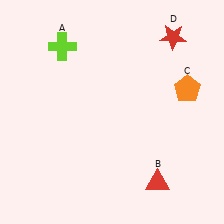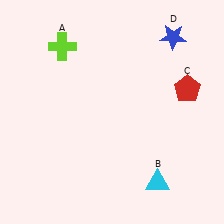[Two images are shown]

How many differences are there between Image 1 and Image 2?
There are 3 differences between the two images.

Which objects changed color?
B changed from red to cyan. C changed from orange to red. D changed from red to blue.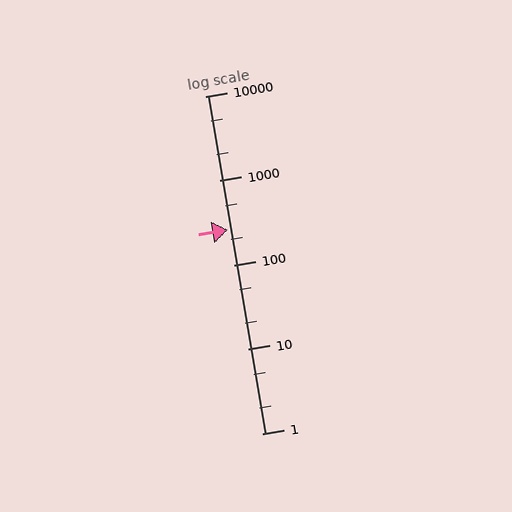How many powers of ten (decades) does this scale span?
The scale spans 4 decades, from 1 to 10000.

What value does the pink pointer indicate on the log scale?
The pointer indicates approximately 260.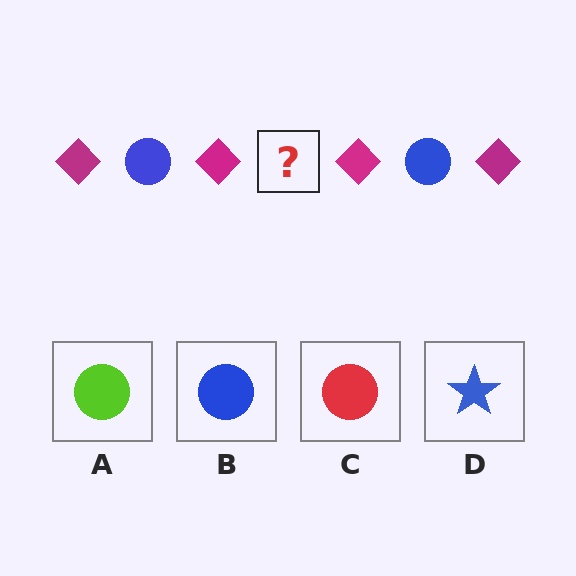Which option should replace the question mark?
Option B.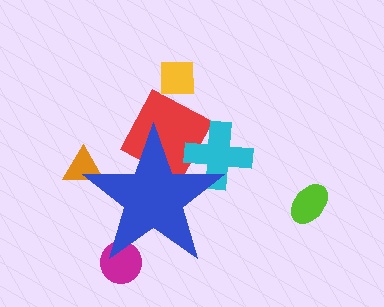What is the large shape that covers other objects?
A blue star.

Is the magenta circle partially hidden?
Yes, the magenta circle is partially hidden behind the blue star.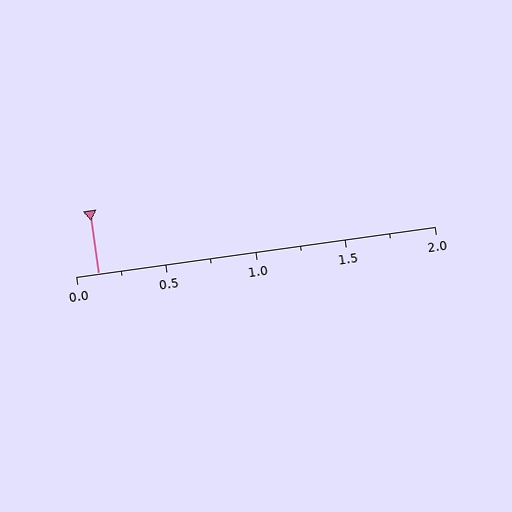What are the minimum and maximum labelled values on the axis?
The axis runs from 0.0 to 2.0.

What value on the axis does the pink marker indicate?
The marker indicates approximately 0.12.